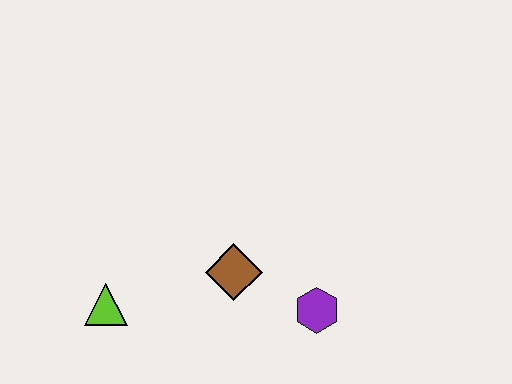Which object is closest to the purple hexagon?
The brown diamond is closest to the purple hexagon.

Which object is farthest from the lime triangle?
The purple hexagon is farthest from the lime triangle.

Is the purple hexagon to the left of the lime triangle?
No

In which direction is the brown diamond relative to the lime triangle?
The brown diamond is to the right of the lime triangle.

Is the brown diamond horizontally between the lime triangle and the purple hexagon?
Yes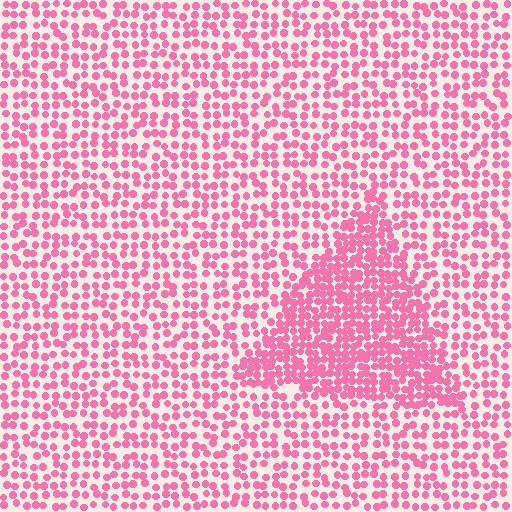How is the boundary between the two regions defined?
The boundary is defined by a change in element density (approximately 1.9x ratio). All elements are the same color, size, and shape.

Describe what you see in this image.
The image contains small pink elements arranged at two different densities. A triangle-shaped region is visible where the elements are more densely packed than the surrounding area.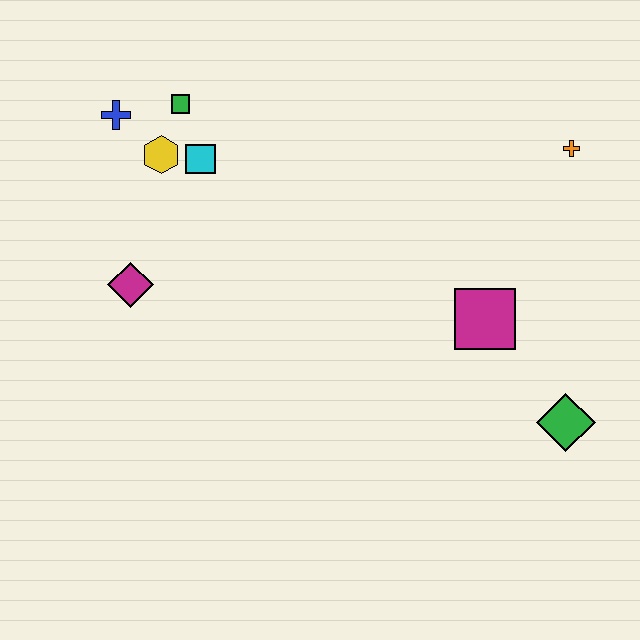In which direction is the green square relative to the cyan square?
The green square is above the cyan square.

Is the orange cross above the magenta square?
Yes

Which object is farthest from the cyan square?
The green diamond is farthest from the cyan square.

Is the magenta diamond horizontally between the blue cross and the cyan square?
Yes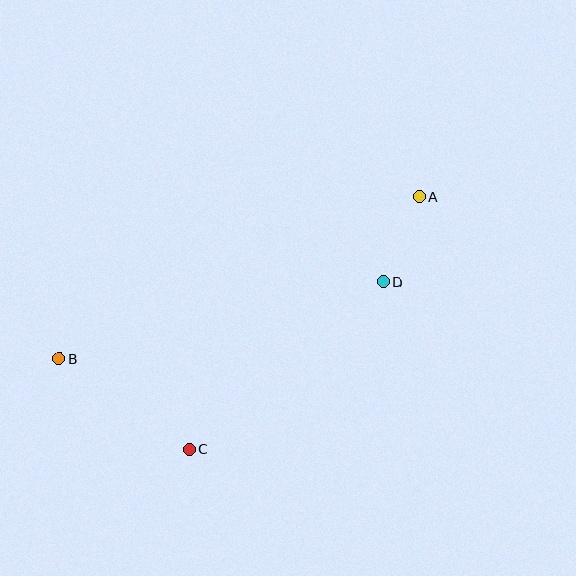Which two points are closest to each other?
Points A and D are closest to each other.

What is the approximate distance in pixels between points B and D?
The distance between B and D is approximately 333 pixels.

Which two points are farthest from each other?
Points A and B are farthest from each other.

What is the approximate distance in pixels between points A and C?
The distance between A and C is approximately 341 pixels.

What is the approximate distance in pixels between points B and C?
The distance between B and C is approximately 159 pixels.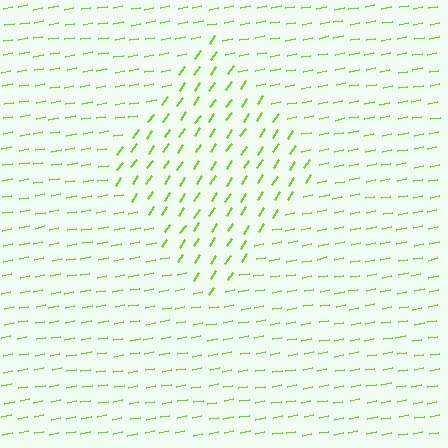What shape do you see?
I see a diamond.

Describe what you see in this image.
The image is filled with small lime line segments. A diamond region in the image has lines oriented differently from the surrounding lines, creating a visible texture boundary.